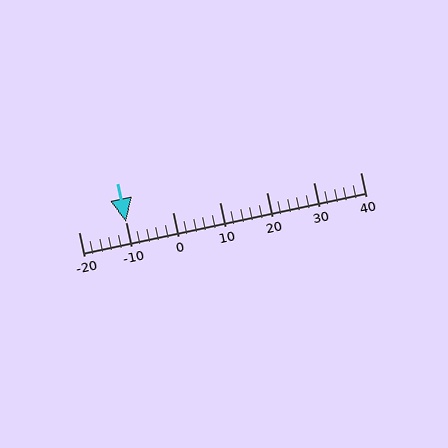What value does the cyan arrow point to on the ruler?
The cyan arrow points to approximately -10.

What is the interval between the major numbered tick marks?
The major tick marks are spaced 10 units apart.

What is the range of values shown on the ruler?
The ruler shows values from -20 to 40.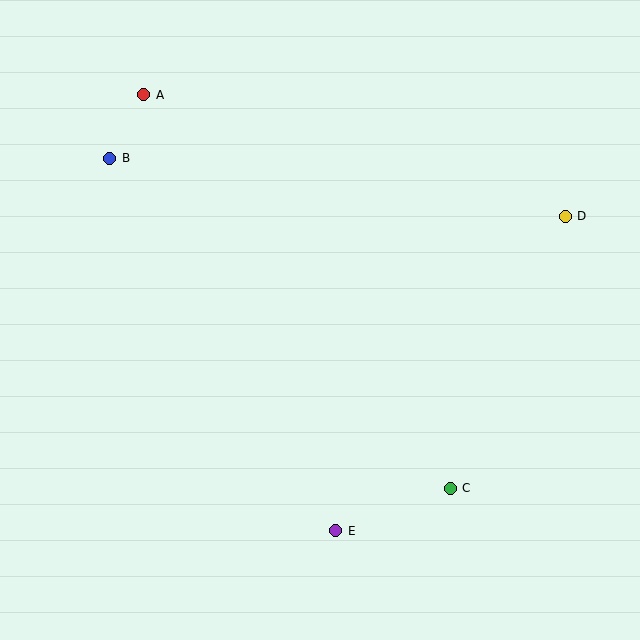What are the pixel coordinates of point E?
Point E is at (336, 531).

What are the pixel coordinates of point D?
Point D is at (565, 216).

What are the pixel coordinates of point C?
Point C is at (450, 488).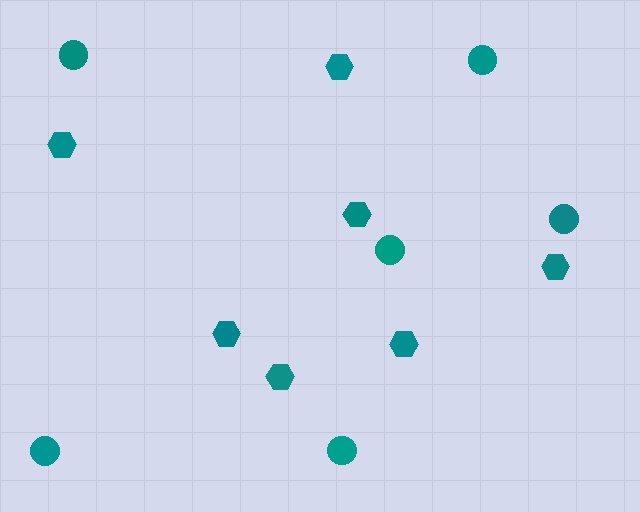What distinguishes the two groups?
There are 2 groups: one group of hexagons (7) and one group of circles (6).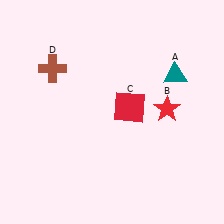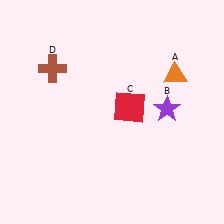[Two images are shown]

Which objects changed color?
A changed from teal to orange. B changed from red to purple.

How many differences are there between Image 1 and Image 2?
There are 2 differences between the two images.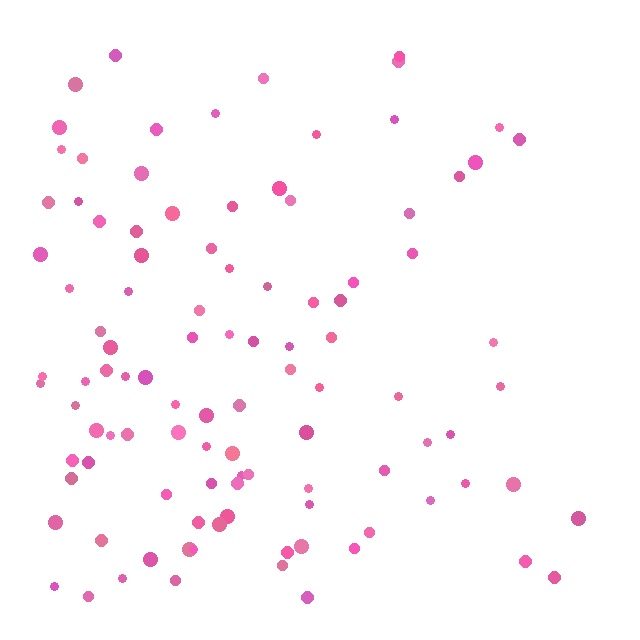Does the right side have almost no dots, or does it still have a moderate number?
Still a moderate number, just noticeably fewer than the left.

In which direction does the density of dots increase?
From right to left, with the left side densest.